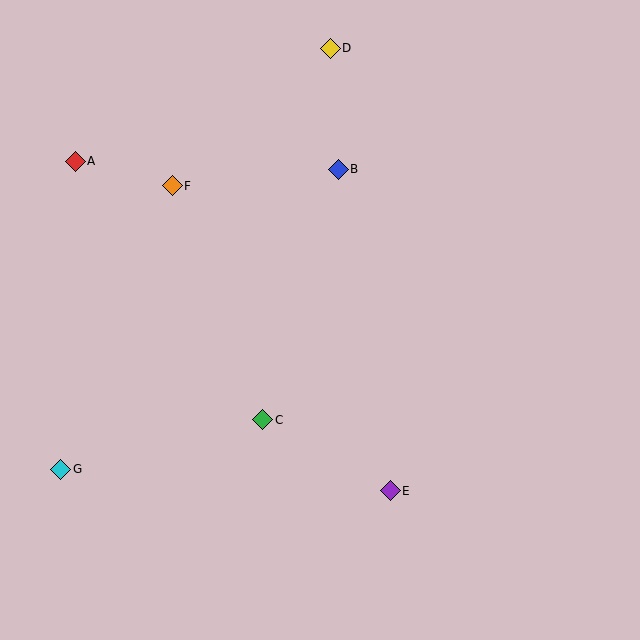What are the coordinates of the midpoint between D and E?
The midpoint between D and E is at (360, 269).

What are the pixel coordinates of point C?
Point C is at (263, 420).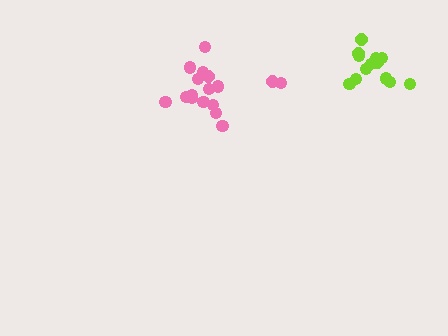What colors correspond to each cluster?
The clusters are colored: lime, pink.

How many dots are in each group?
Group 1: 13 dots, Group 2: 17 dots (30 total).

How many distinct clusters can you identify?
There are 2 distinct clusters.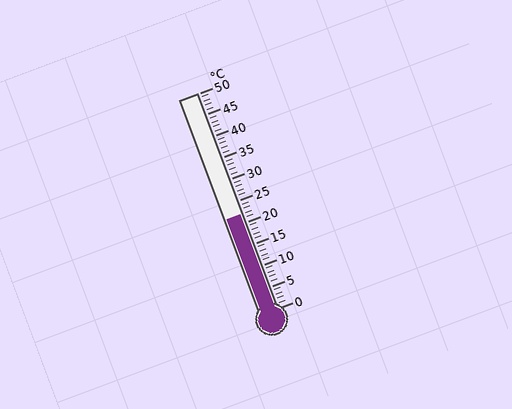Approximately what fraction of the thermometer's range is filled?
The thermometer is filled to approximately 45% of its range.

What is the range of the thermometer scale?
The thermometer scale ranges from 0°C to 50°C.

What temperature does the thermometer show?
The thermometer shows approximately 22°C.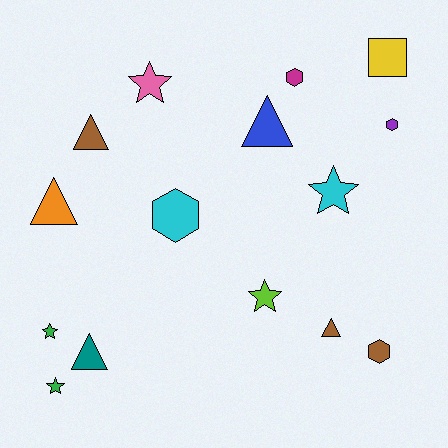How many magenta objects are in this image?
There is 1 magenta object.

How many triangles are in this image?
There are 5 triangles.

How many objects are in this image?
There are 15 objects.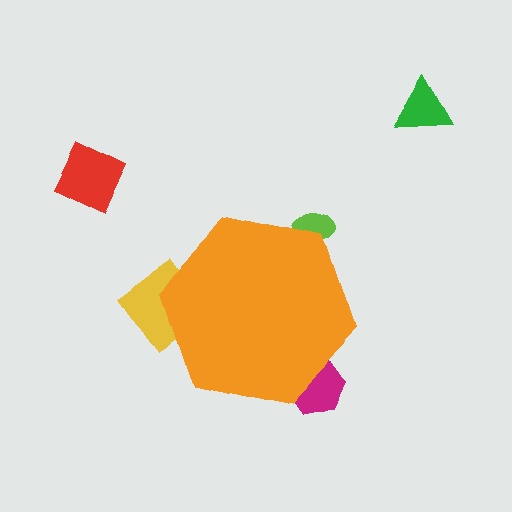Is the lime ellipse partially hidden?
Yes, the lime ellipse is partially hidden behind the orange hexagon.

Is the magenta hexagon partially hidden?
Yes, the magenta hexagon is partially hidden behind the orange hexagon.